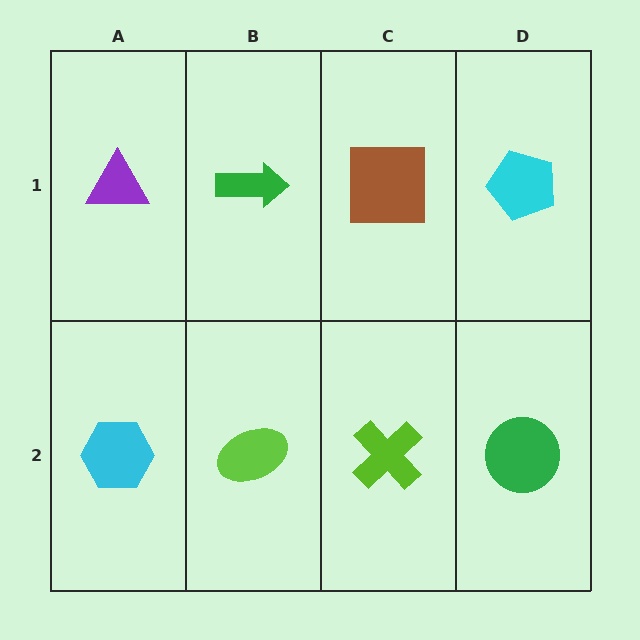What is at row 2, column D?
A green circle.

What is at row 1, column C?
A brown square.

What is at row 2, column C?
A lime cross.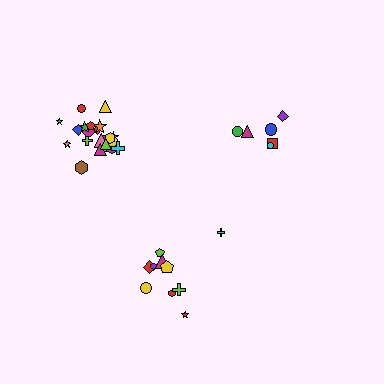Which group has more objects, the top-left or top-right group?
The top-left group.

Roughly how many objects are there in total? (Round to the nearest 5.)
Roughly 40 objects in total.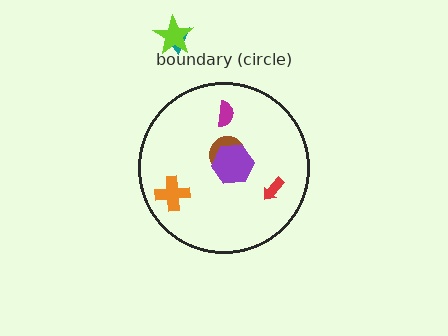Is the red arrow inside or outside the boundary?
Inside.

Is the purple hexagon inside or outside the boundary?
Inside.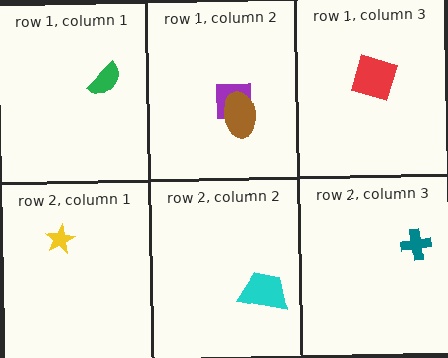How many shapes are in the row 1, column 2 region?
2.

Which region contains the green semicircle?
The row 1, column 1 region.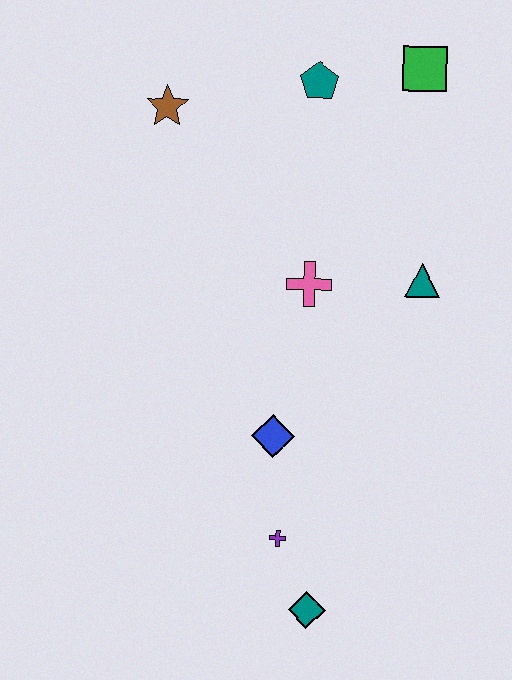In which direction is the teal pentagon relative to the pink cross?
The teal pentagon is above the pink cross.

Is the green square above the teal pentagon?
Yes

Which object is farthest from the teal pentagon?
The teal diamond is farthest from the teal pentagon.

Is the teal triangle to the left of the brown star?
No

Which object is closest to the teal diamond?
The purple cross is closest to the teal diamond.